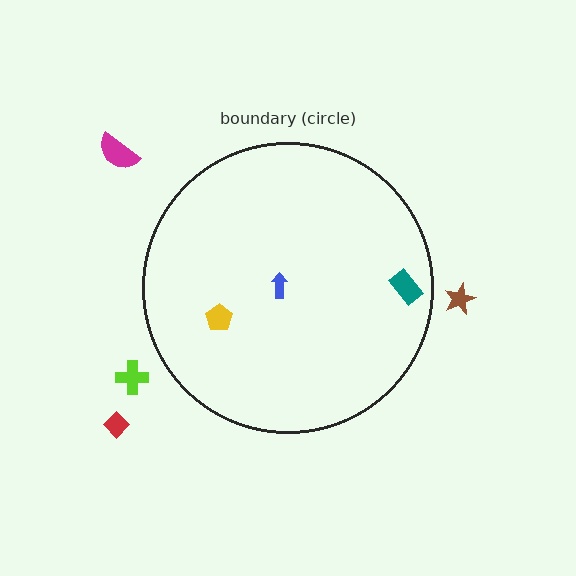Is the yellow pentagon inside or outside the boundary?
Inside.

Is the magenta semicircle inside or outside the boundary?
Outside.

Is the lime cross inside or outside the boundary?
Outside.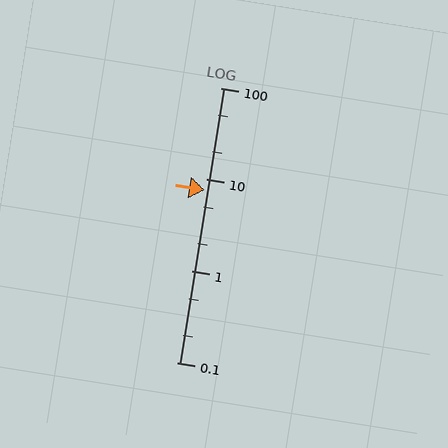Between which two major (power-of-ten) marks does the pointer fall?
The pointer is between 1 and 10.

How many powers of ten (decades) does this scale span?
The scale spans 3 decades, from 0.1 to 100.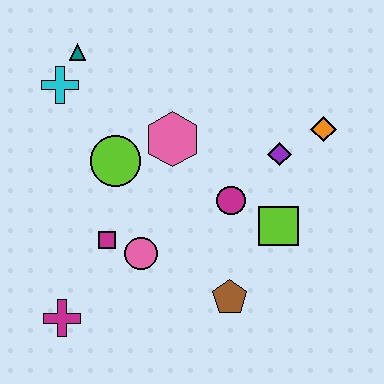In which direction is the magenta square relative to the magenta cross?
The magenta square is above the magenta cross.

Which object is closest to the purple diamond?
The orange diamond is closest to the purple diamond.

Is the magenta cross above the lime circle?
No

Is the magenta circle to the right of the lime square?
No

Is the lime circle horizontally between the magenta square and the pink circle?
Yes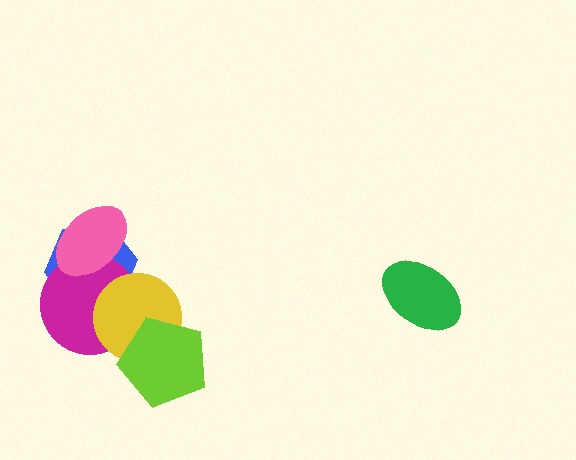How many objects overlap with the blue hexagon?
3 objects overlap with the blue hexagon.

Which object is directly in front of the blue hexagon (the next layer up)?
The magenta circle is directly in front of the blue hexagon.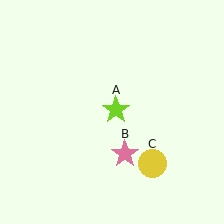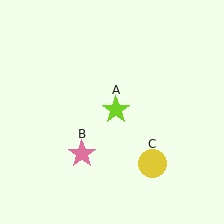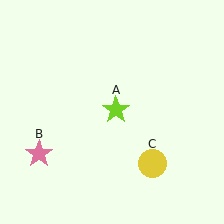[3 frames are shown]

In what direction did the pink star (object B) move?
The pink star (object B) moved left.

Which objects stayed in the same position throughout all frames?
Lime star (object A) and yellow circle (object C) remained stationary.